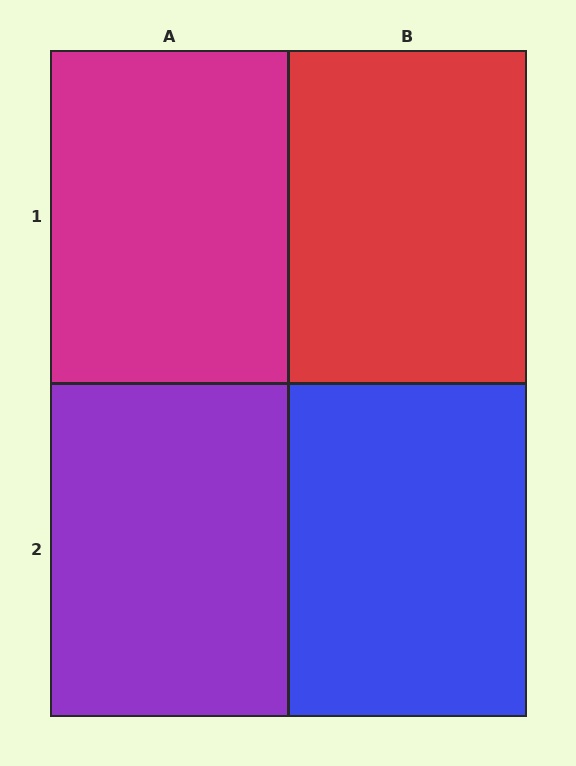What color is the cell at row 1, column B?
Red.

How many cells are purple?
1 cell is purple.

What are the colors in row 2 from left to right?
Purple, blue.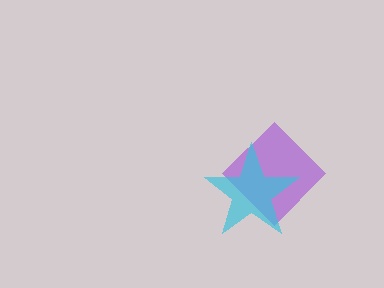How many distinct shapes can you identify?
There are 2 distinct shapes: a purple diamond, a cyan star.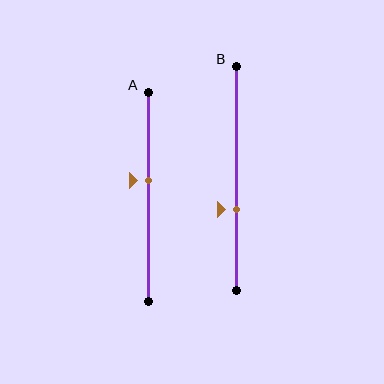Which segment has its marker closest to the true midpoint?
Segment A has its marker closest to the true midpoint.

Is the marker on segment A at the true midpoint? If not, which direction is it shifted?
No, the marker on segment A is shifted upward by about 8% of the segment length.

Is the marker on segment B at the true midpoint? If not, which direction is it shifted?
No, the marker on segment B is shifted downward by about 14% of the segment length.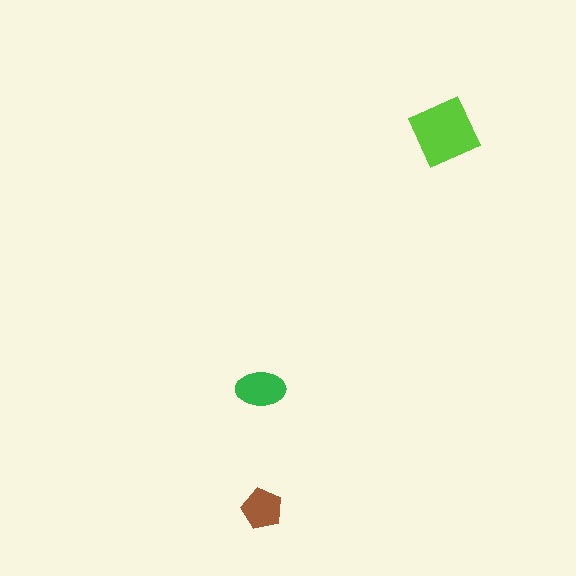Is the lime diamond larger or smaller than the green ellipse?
Larger.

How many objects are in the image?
There are 3 objects in the image.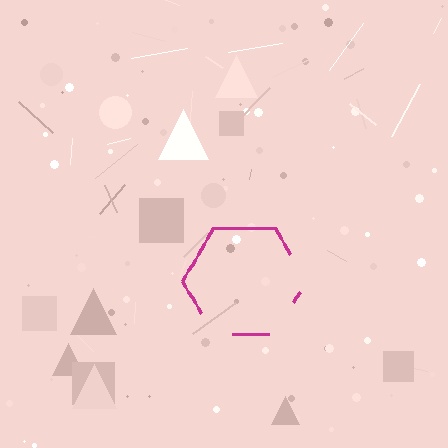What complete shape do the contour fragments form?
The contour fragments form a hexagon.